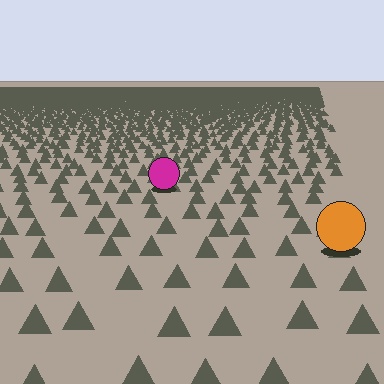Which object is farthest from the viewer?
The magenta circle is farthest from the viewer. It appears smaller and the ground texture around it is denser.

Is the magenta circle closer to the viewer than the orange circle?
No. The orange circle is closer — you can tell from the texture gradient: the ground texture is coarser near it.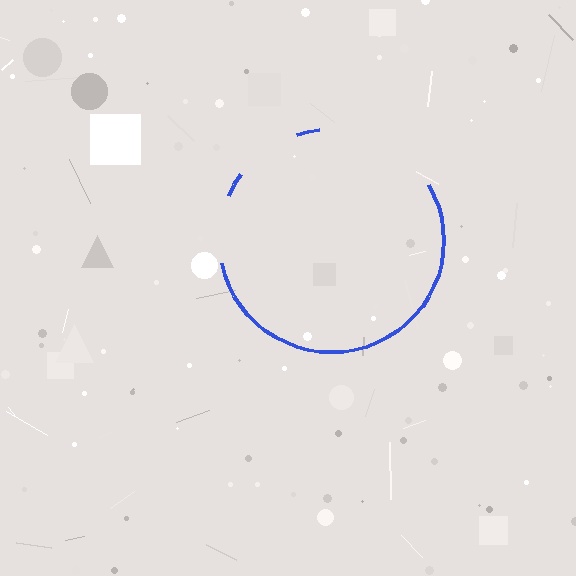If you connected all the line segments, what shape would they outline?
They would outline a circle.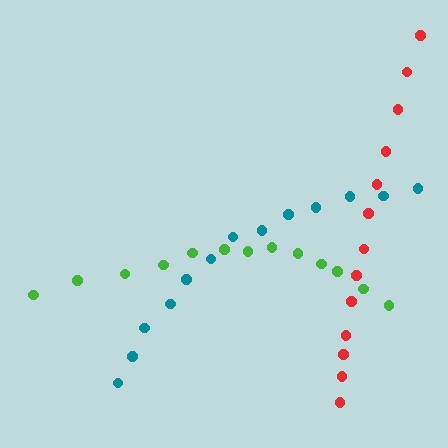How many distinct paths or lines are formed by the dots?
There are 3 distinct paths.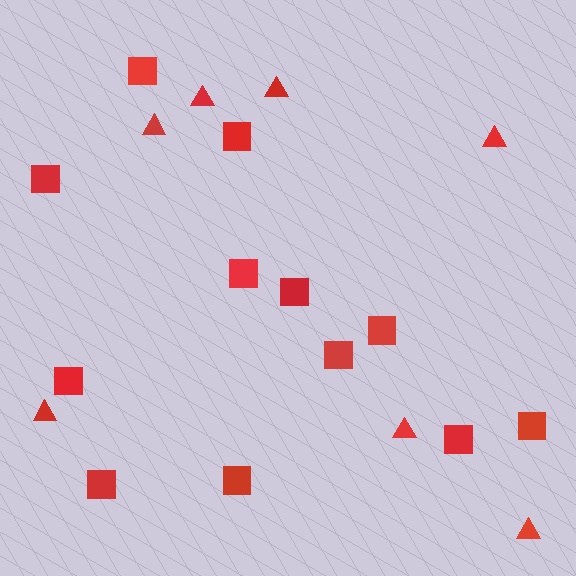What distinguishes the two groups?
There are 2 groups: one group of squares (12) and one group of triangles (7).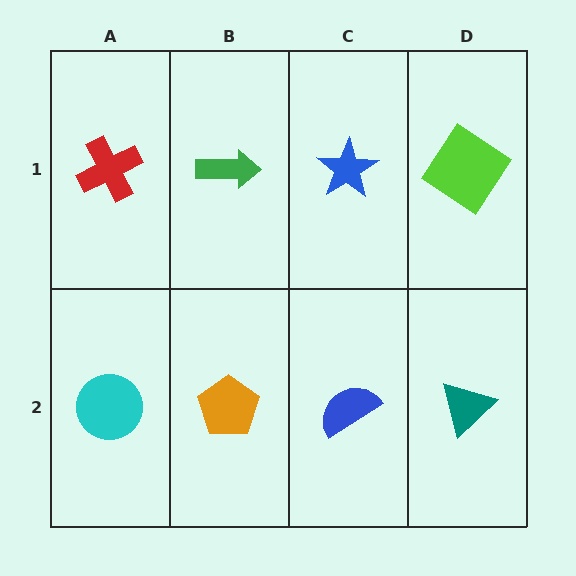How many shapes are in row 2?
4 shapes.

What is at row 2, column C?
A blue semicircle.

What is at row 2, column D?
A teal triangle.